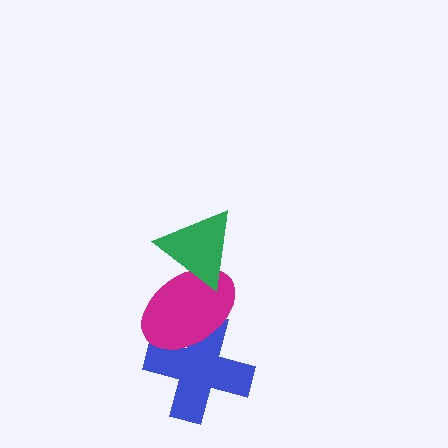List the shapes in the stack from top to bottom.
From top to bottom: the green triangle, the magenta ellipse, the blue cross.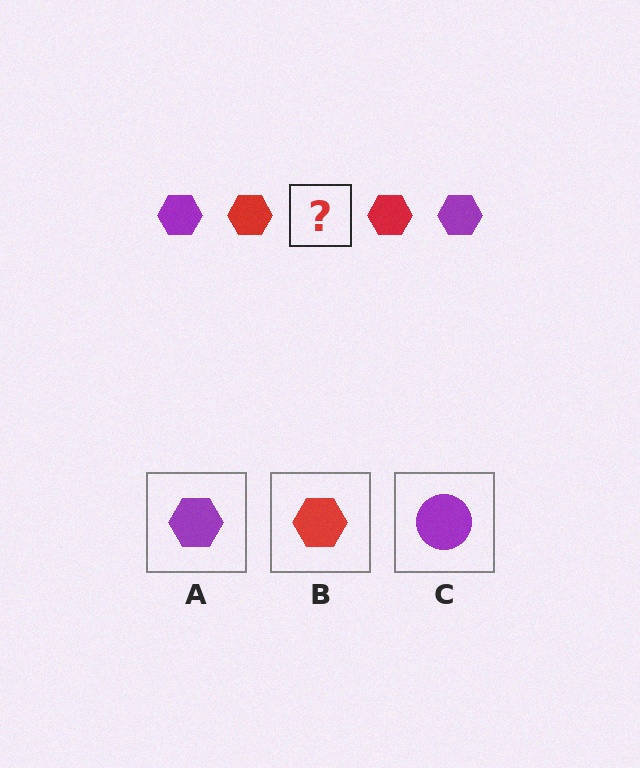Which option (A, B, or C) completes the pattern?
A.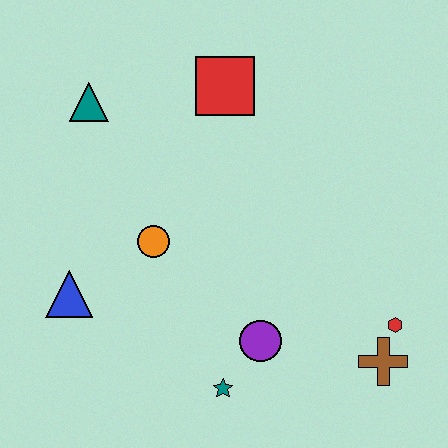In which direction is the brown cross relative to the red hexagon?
The brown cross is below the red hexagon.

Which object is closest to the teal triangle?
The red square is closest to the teal triangle.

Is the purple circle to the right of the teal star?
Yes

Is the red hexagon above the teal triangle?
No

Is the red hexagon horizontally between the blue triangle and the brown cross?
No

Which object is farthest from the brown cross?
The teal triangle is farthest from the brown cross.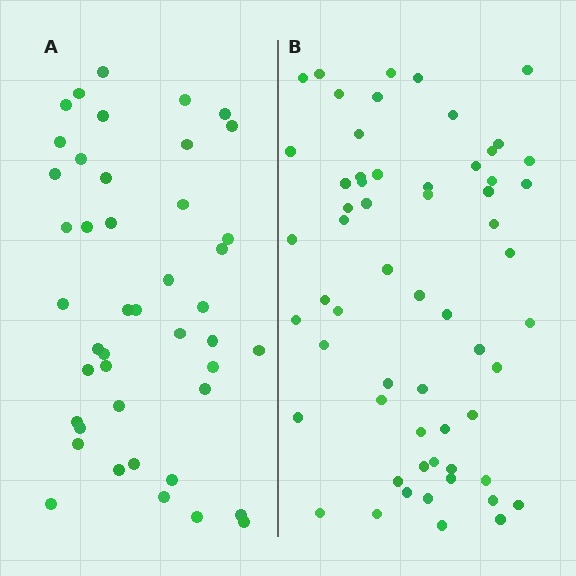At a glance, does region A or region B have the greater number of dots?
Region B (the right region) has more dots.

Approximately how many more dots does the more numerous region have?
Region B has approximately 15 more dots than region A.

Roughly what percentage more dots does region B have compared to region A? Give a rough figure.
About 35% more.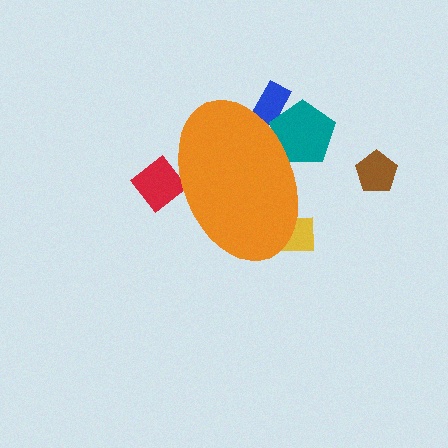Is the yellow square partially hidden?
Yes, the yellow square is partially hidden behind the orange ellipse.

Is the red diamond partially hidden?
Yes, the red diamond is partially hidden behind the orange ellipse.